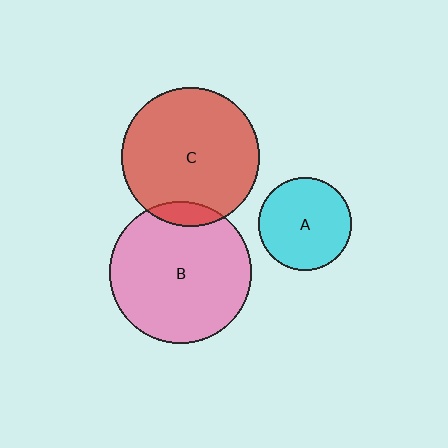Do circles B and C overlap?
Yes.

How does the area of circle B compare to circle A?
Approximately 2.3 times.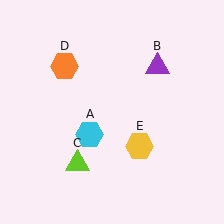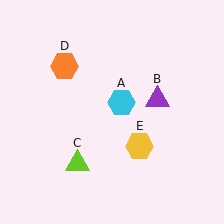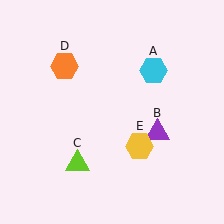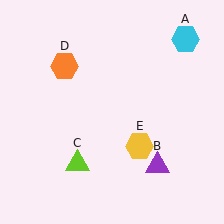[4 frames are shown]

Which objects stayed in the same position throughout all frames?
Lime triangle (object C) and orange hexagon (object D) and yellow hexagon (object E) remained stationary.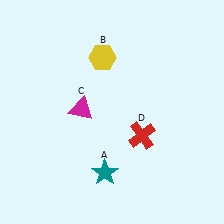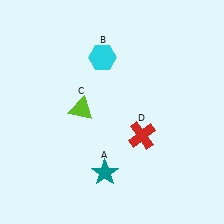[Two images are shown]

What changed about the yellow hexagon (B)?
In Image 1, B is yellow. In Image 2, it changed to cyan.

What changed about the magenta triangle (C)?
In Image 1, C is magenta. In Image 2, it changed to lime.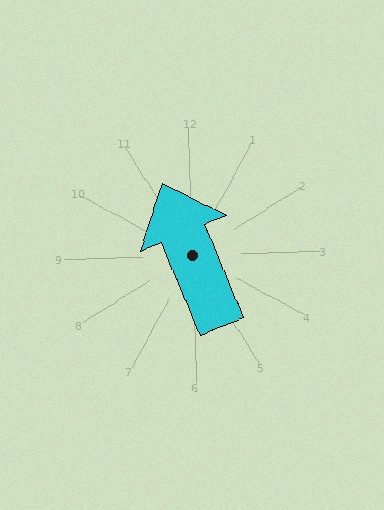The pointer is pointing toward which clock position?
Roughly 11 o'clock.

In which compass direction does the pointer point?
North.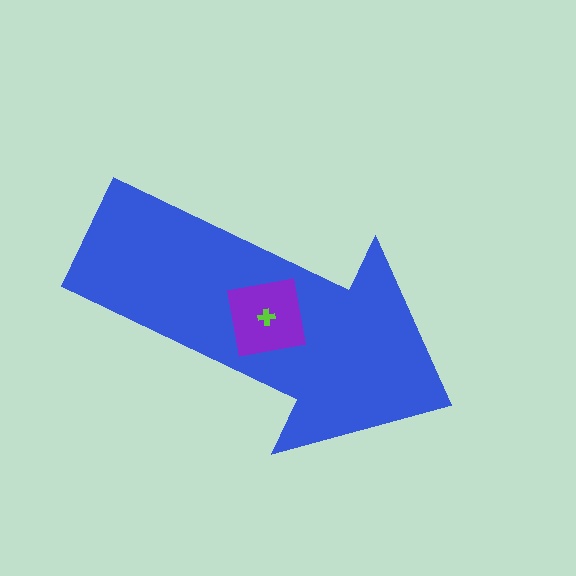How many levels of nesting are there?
3.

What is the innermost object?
The lime cross.